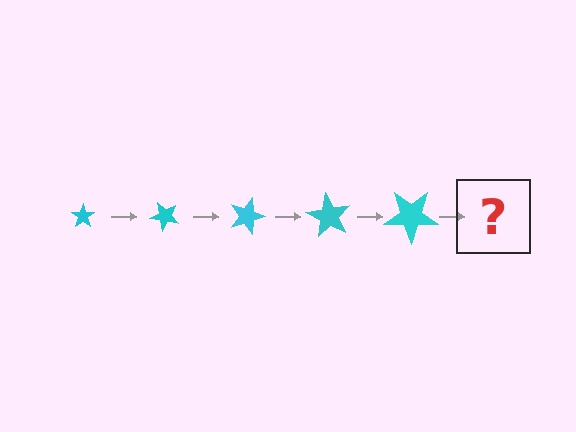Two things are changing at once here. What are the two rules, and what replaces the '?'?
The two rules are that the star grows larger each step and it rotates 45 degrees each step. The '?' should be a star, larger than the previous one and rotated 225 degrees from the start.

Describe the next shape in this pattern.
It should be a star, larger than the previous one and rotated 225 degrees from the start.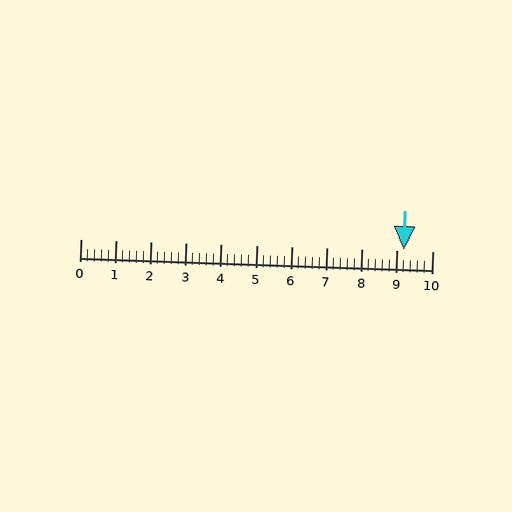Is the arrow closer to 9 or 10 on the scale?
The arrow is closer to 9.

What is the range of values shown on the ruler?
The ruler shows values from 0 to 10.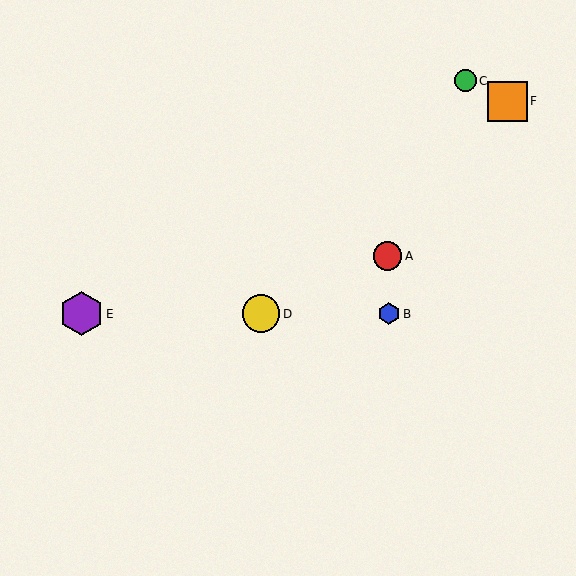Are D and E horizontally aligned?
Yes, both are at y≈314.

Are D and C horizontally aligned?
No, D is at y≈314 and C is at y≈81.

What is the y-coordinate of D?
Object D is at y≈314.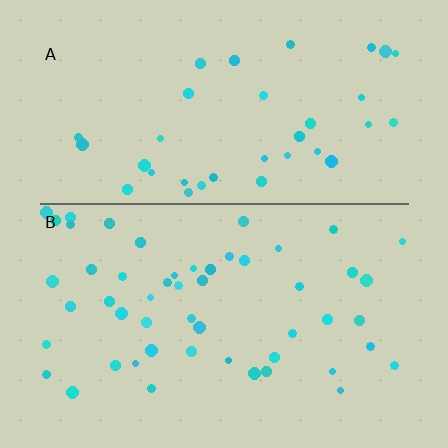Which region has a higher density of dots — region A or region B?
B (the bottom).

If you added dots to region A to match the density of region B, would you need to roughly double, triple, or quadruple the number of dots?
Approximately double.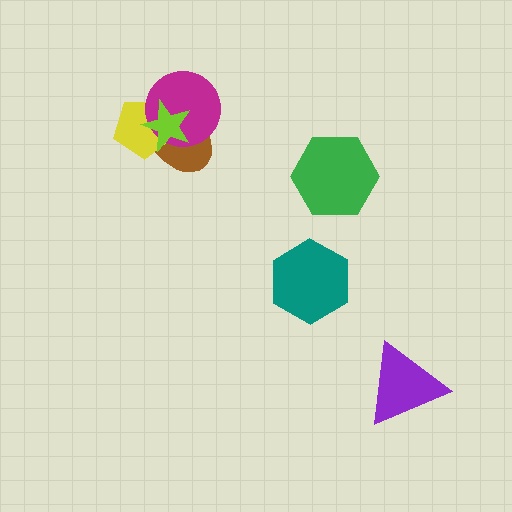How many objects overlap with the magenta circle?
3 objects overlap with the magenta circle.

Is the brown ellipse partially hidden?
Yes, it is partially covered by another shape.